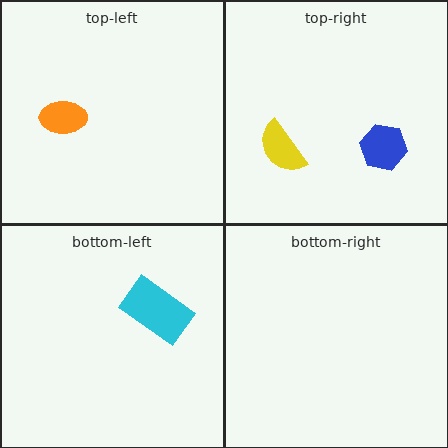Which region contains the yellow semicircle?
The top-right region.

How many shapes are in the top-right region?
2.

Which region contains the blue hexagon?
The top-right region.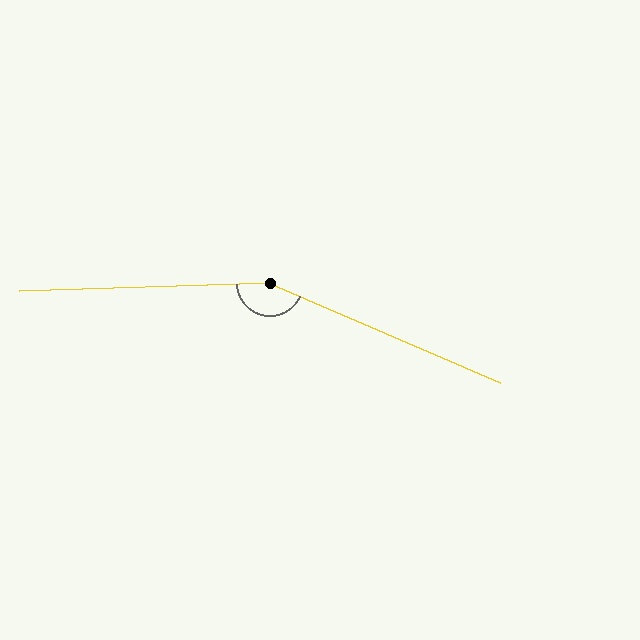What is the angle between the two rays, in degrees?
Approximately 155 degrees.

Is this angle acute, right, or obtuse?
It is obtuse.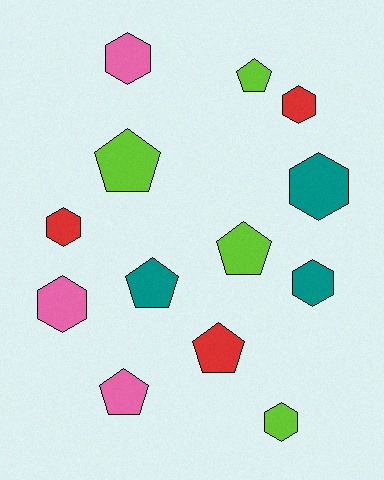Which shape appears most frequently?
Hexagon, with 7 objects.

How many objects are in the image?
There are 13 objects.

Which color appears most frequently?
Lime, with 4 objects.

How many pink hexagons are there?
There are 2 pink hexagons.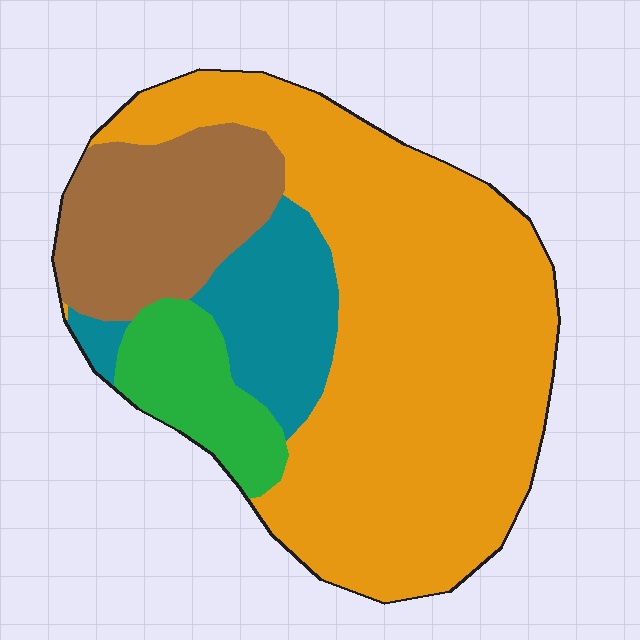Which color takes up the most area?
Orange, at roughly 60%.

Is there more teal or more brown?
Brown.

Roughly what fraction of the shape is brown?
Brown takes up between a sixth and a third of the shape.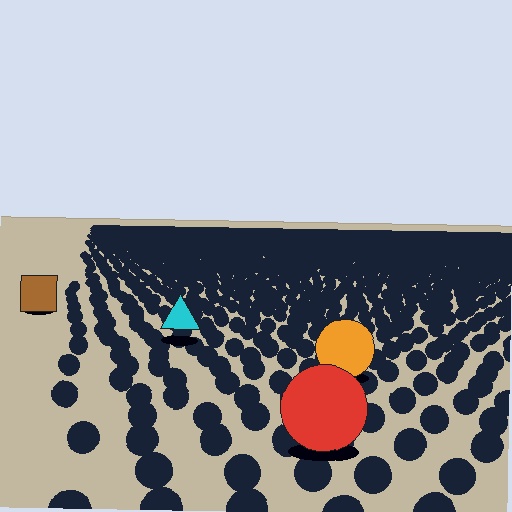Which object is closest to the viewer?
The red circle is closest. The texture marks near it are larger and more spread out.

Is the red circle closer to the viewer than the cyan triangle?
Yes. The red circle is closer — you can tell from the texture gradient: the ground texture is coarser near it.